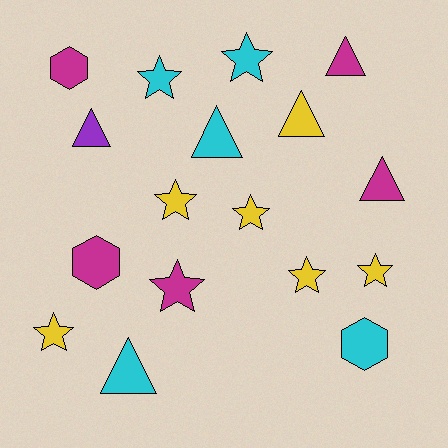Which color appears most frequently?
Yellow, with 6 objects.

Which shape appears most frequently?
Star, with 8 objects.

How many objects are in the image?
There are 17 objects.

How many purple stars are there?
There are no purple stars.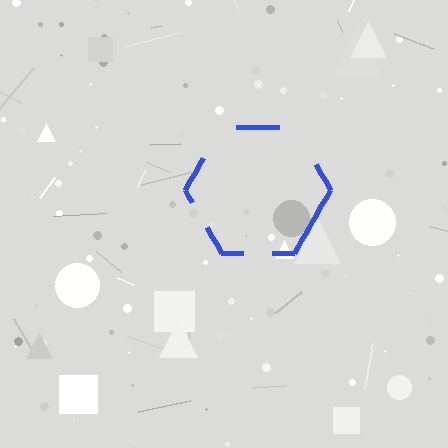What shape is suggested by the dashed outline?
The dashed outline suggests a hexagon.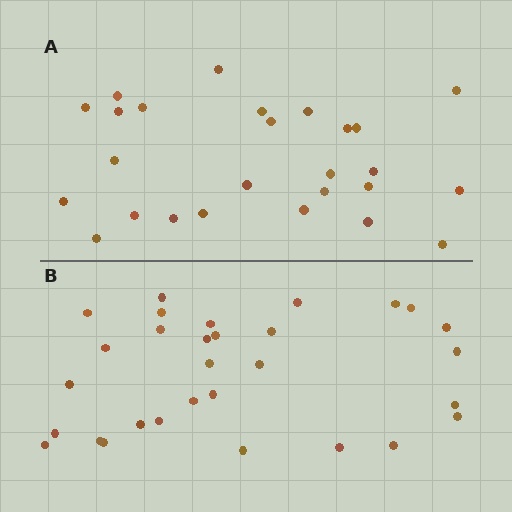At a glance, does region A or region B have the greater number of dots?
Region B (the bottom region) has more dots.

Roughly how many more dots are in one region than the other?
Region B has about 4 more dots than region A.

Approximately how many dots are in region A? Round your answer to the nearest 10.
About 30 dots. (The exact count is 26, which rounds to 30.)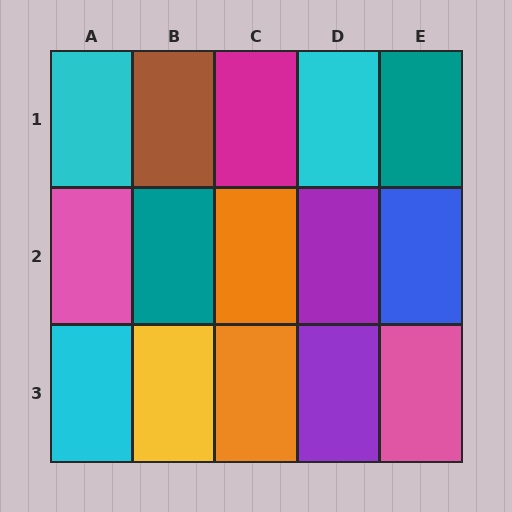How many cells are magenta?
1 cell is magenta.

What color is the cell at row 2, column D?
Purple.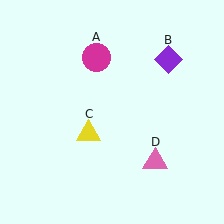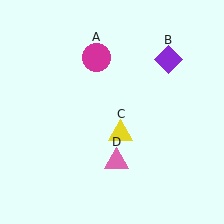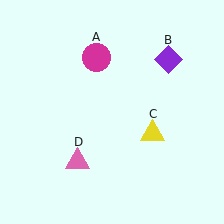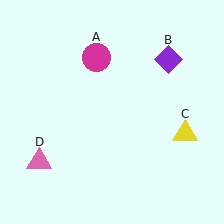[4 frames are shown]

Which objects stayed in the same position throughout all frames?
Magenta circle (object A) and purple diamond (object B) remained stationary.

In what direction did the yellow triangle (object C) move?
The yellow triangle (object C) moved right.